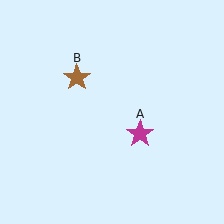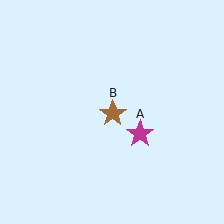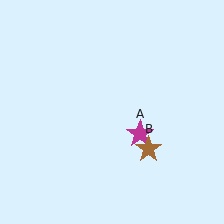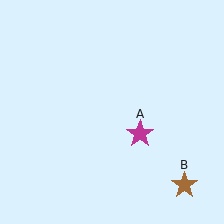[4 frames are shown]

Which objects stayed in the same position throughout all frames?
Magenta star (object A) remained stationary.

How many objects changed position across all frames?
1 object changed position: brown star (object B).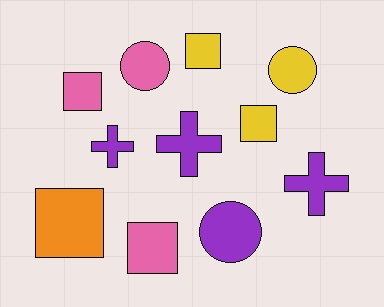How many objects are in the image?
There are 11 objects.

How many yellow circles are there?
There is 1 yellow circle.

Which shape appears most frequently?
Square, with 5 objects.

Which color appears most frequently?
Purple, with 4 objects.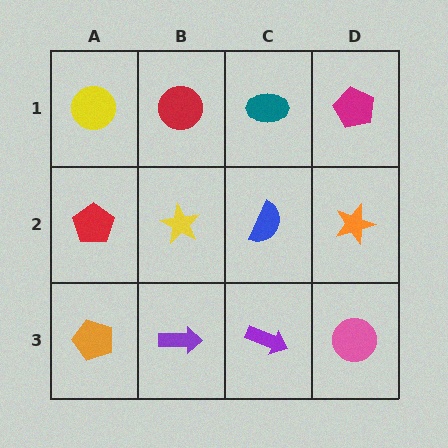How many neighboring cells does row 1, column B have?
3.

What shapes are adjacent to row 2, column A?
A yellow circle (row 1, column A), an orange pentagon (row 3, column A), a yellow star (row 2, column B).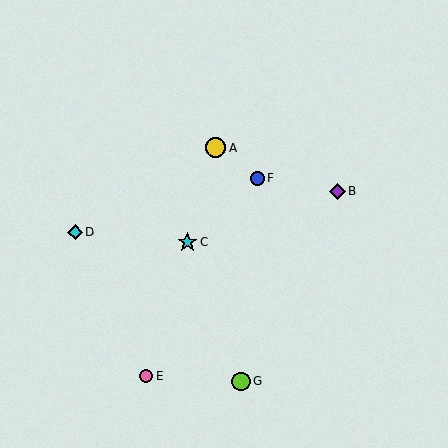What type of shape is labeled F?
Shape F is a blue circle.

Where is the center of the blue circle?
The center of the blue circle is at (258, 179).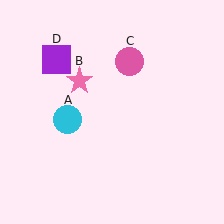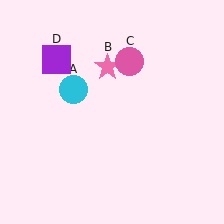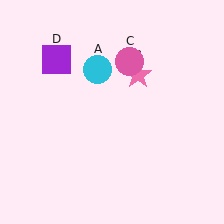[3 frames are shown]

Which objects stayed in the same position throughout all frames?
Pink circle (object C) and purple square (object D) remained stationary.